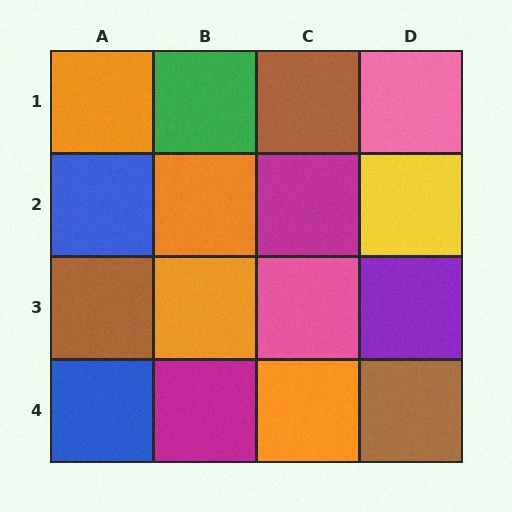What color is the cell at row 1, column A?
Orange.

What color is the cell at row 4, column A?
Blue.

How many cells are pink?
2 cells are pink.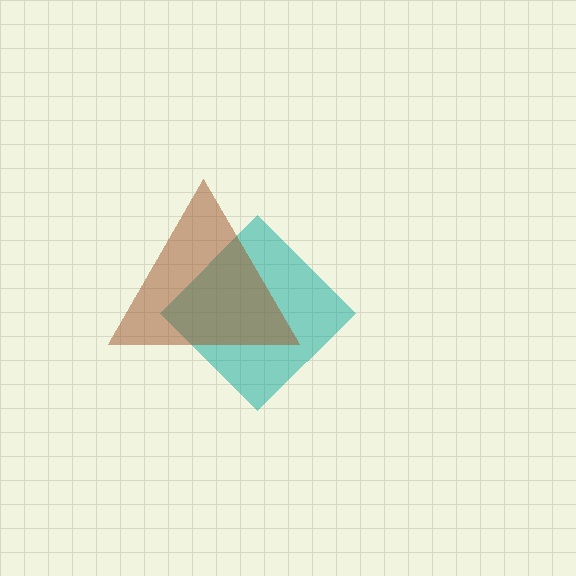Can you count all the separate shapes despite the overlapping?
Yes, there are 2 separate shapes.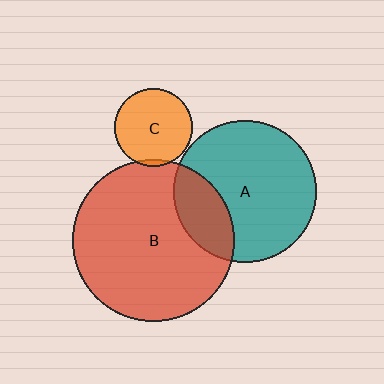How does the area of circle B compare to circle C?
Approximately 4.3 times.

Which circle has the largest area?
Circle B (red).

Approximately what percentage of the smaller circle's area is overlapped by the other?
Approximately 25%.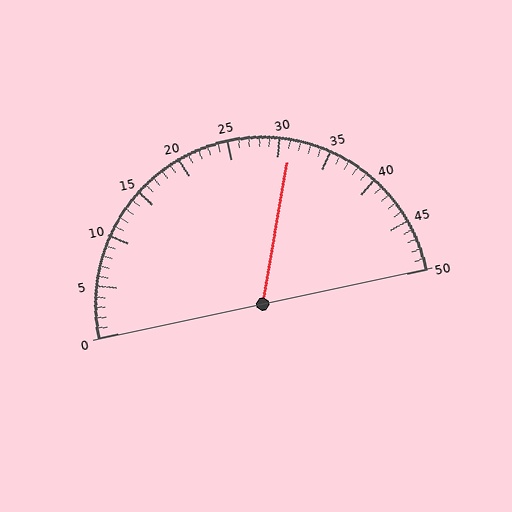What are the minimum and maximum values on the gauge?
The gauge ranges from 0 to 50.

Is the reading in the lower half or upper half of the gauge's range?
The reading is in the upper half of the range (0 to 50).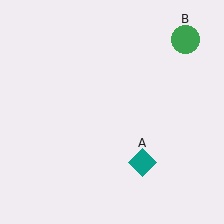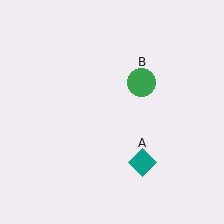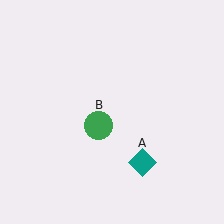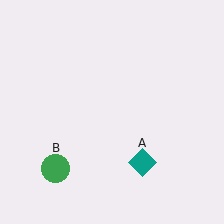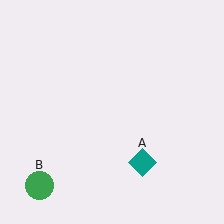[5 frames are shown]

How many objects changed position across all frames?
1 object changed position: green circle (object B).